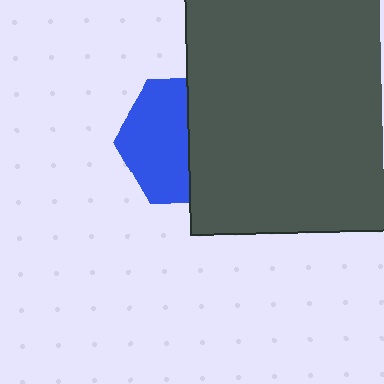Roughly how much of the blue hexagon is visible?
About half of it is visible (roughly 53%).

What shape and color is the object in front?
The object in front is a dark gray rectangle.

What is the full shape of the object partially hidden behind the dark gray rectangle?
The partially hidden object is a blue hexagon.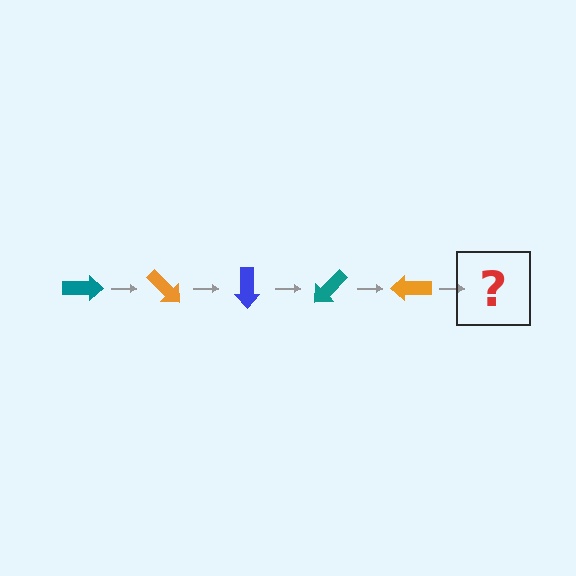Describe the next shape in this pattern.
It should be a blue arrow, rotated 225 degrees from the start.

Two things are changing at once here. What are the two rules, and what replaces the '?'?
The two rules are that it rotates 45 degrees each step and the color cycles through teal, orange, and blue. The '?' should be a blue arrow, rotated 225 degrees from the start.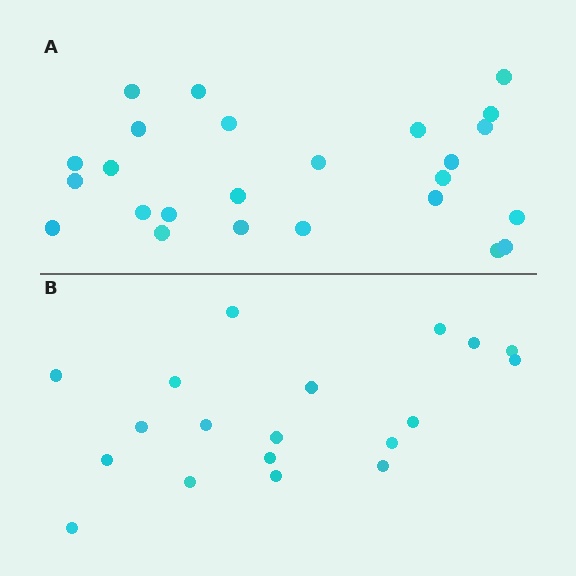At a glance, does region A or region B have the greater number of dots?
Region A (the top region) has more dots.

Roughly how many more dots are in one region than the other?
Region A has about 6 more dots than region B.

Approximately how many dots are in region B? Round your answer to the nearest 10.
About 20 dots. (The exact count is 19, which rounds to 20.)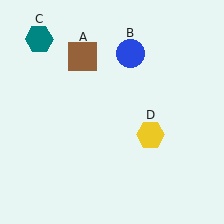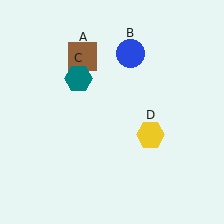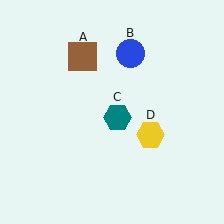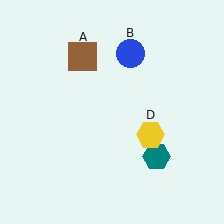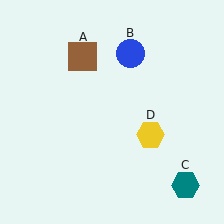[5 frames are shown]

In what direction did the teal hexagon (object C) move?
The teal hexagon (object C) moved down and to the right.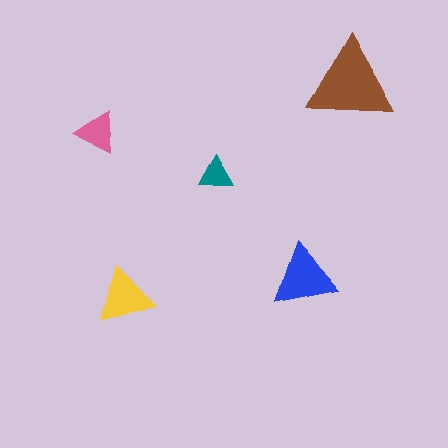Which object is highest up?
The brown triangle is topmost.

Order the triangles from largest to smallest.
the brown one, the blue one, the yellow one, the pink one, the teal one.